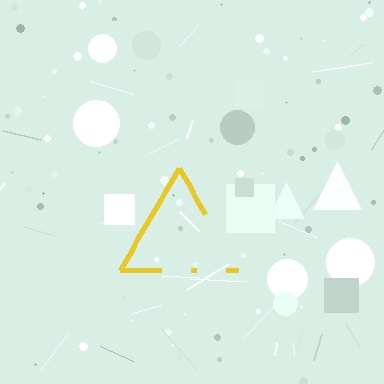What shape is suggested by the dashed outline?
The dashed outline suggests a triangle.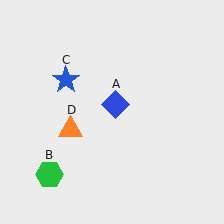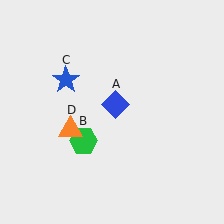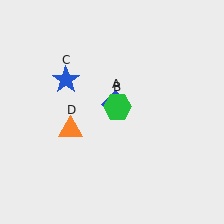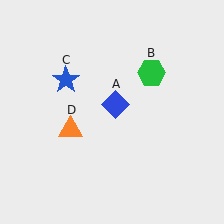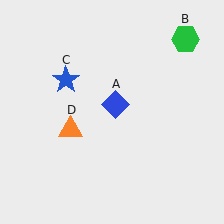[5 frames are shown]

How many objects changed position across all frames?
1 object changed position: green hexagon (object B).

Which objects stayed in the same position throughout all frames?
Blue diamond (object A) and blue star (object C) and orange triangle (object D) remained stationary.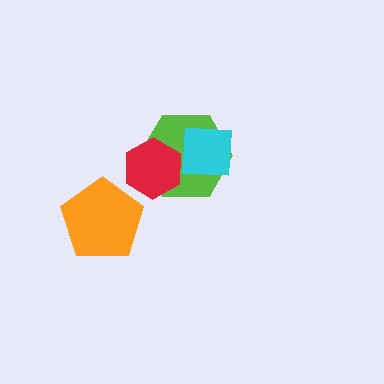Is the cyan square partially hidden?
Yes, it is partially covered by another shape.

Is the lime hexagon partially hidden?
Yes, it is partially covered by another shape.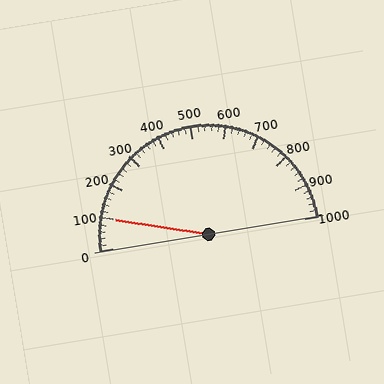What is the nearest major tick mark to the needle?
The nearest major tick mark is 100.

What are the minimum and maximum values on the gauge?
The gauge ranges from 0 to 1000.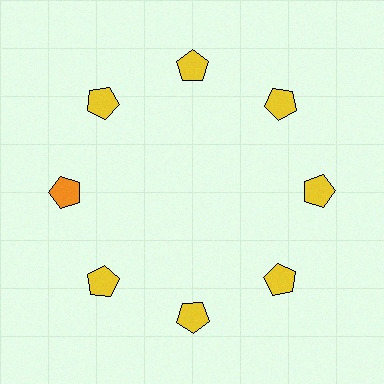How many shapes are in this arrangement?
There are 8 shapes arranged in a ring pattern.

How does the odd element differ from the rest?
It has a different color: orange instead of yellow.